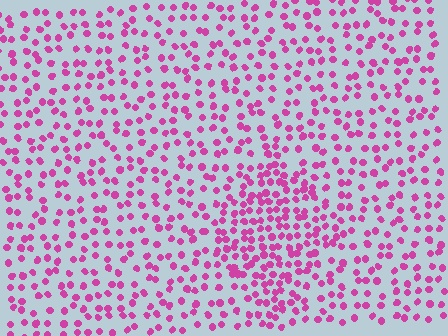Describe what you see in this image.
The image contains small magenta elements arranged at two different densities. A diamond-shaped region is visible where the elements are more densely packed than the surrounding area.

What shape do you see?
I see a diamond.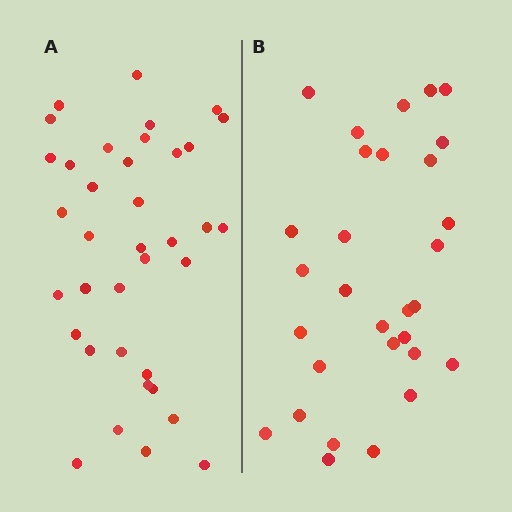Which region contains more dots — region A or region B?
Region A (the left region) has more dots.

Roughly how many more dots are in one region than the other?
Region A has roughly 8 or so more dots than region B.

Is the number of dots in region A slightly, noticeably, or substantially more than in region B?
Region A has only slightly more — the two regions are fairly close. The ratio is roughly 1.2 to 1.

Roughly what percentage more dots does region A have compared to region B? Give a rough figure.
About 25% more.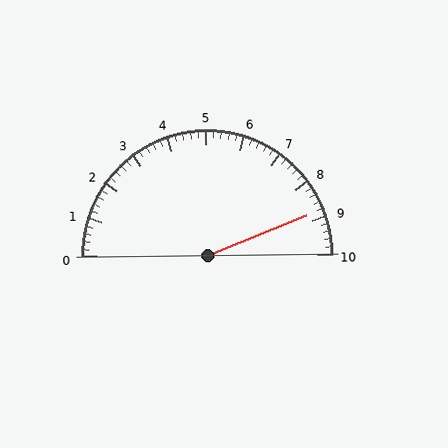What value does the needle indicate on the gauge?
The needle indicates approximately 8.8.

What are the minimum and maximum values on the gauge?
The gauge ranges from 0 to 10.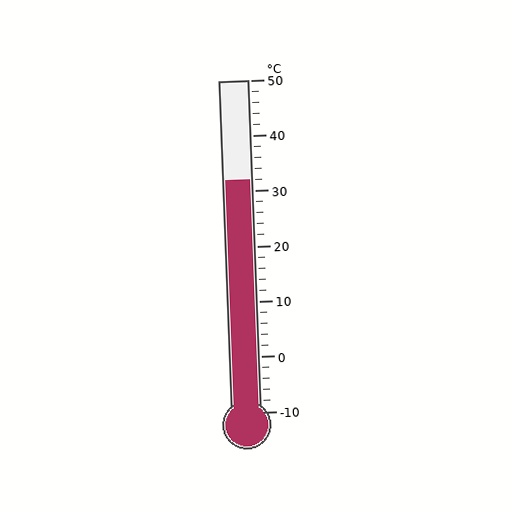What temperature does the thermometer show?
The thermometer shows approximately 32°C.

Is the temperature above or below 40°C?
The temperature is below 40°C.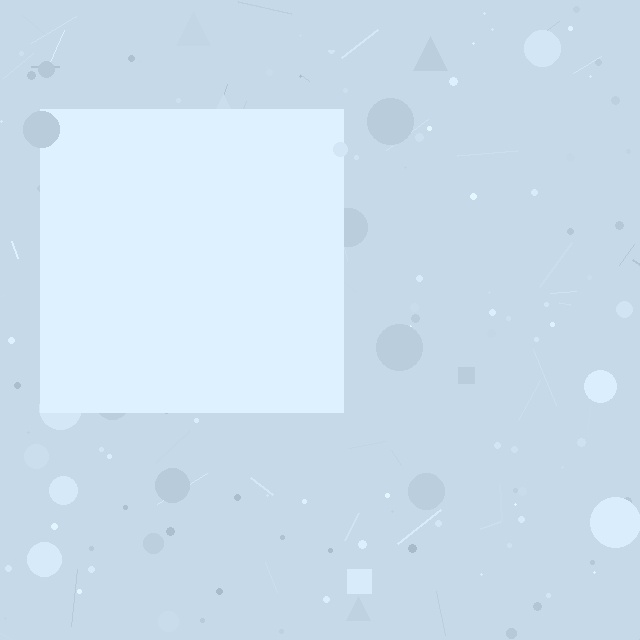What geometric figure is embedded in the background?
A square is embedded in the background.